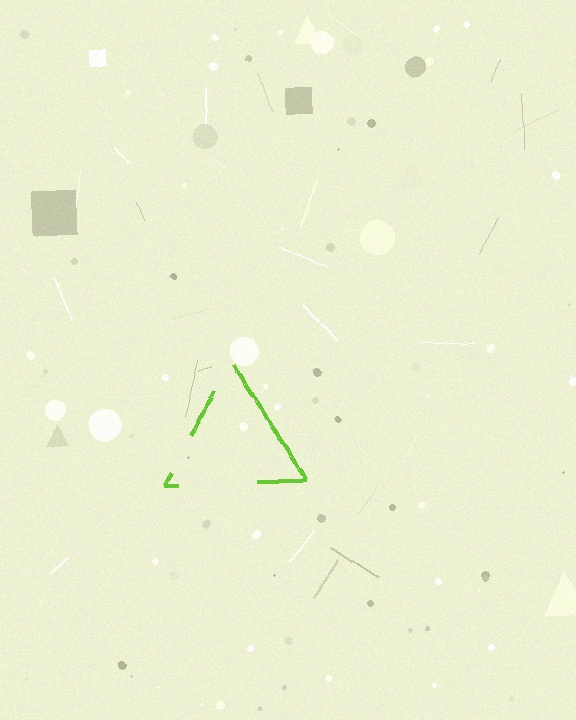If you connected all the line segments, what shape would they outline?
They would outline a triangle.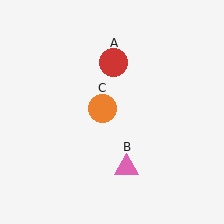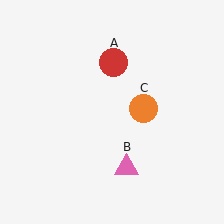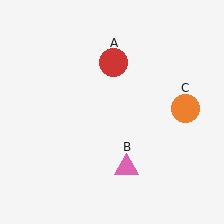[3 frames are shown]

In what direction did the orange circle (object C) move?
The orange circle (object C) moved right.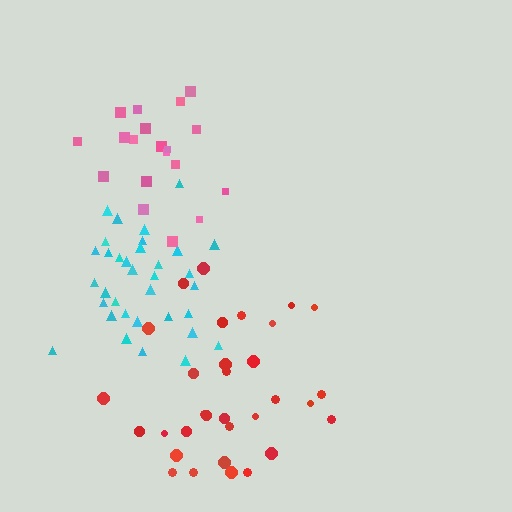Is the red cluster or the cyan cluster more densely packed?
Cyan.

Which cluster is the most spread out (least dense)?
Red.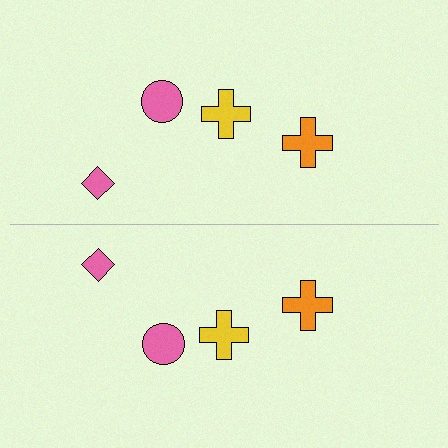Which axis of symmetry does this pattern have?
The pattern has a horizontal axis of symmetry running through the center of the image.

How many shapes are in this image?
There are 8 shapes in this image.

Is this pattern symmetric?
Yes, this pattern has bilateral (reflection) symmetry.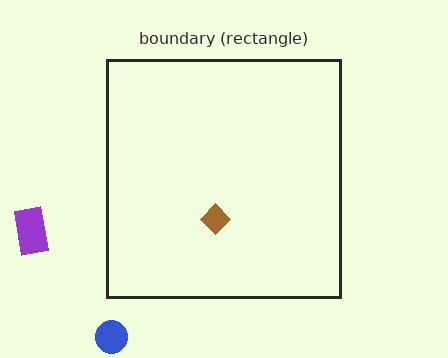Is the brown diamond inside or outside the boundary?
Inside.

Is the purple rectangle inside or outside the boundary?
Outside.